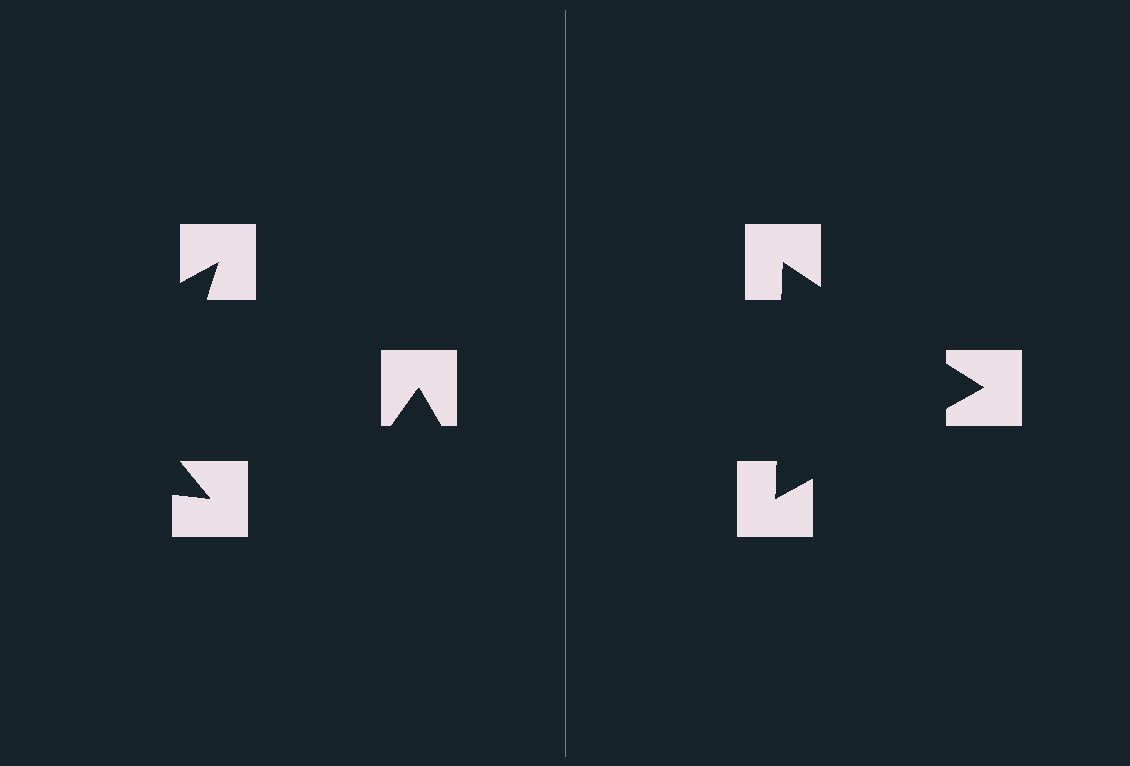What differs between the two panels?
The notched squares are positioned identically on both sides; only the wedge orientations differ. On the right they align to a triangle; on the left they are misaligned.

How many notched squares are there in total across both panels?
6 — 3 on each side.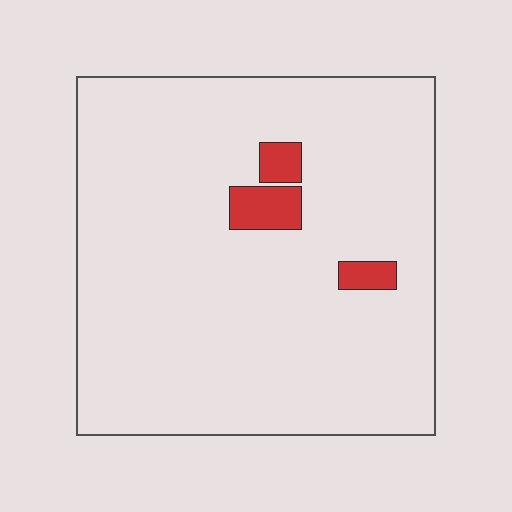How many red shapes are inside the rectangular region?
3.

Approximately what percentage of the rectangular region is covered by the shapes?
Approximately 5%.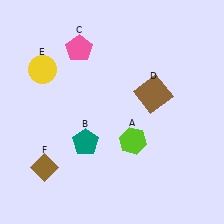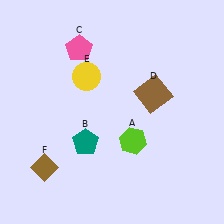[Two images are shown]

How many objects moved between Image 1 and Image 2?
1 object moved between the two images.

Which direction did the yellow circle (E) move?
The yellow circle (E) moved right.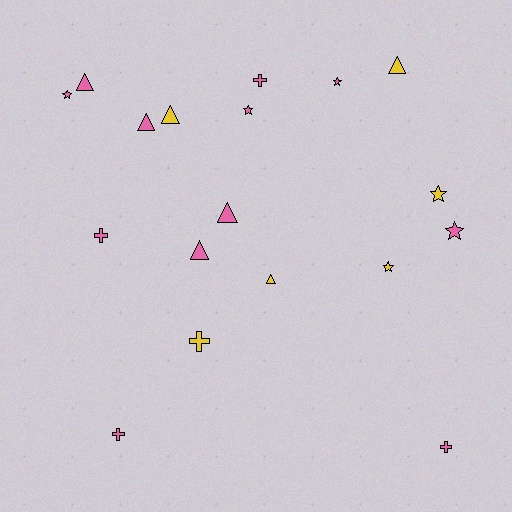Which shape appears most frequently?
Triangle, with 7 objects.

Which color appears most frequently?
Pink, with 12 objects.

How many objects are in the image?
There are 18 objects.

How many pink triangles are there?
There are 4 pink triangles.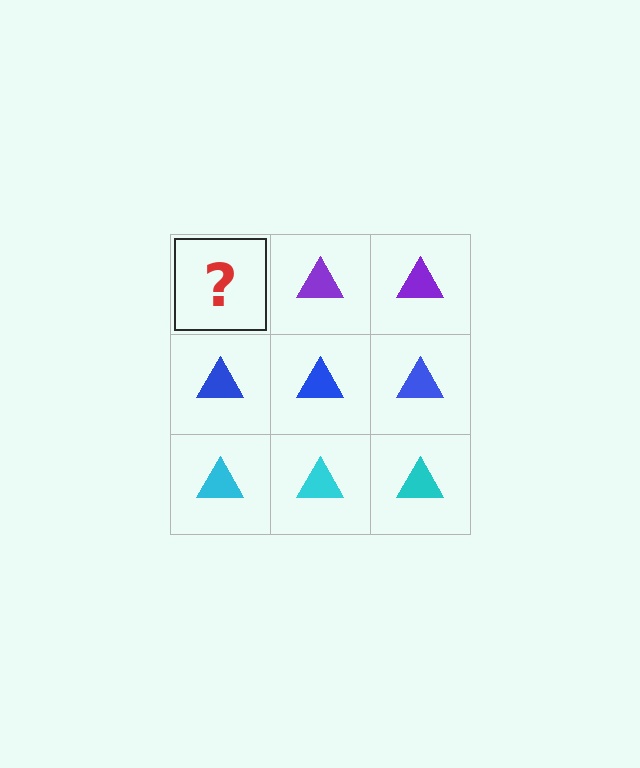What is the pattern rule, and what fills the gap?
The rule is that each row has a consistent color. The gap should be filled with a purple triangle.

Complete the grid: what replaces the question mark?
The question mark should be replaced with a purple triangle.